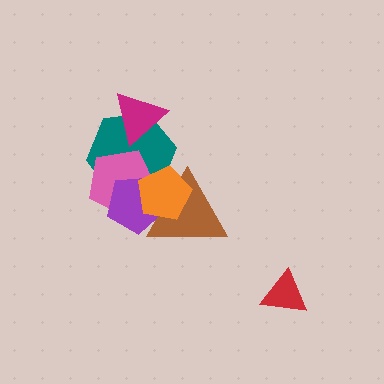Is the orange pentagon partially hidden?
No, no other shape covers it.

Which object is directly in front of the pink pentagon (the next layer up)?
The purple pentagon is directly in front of the pink pentagon.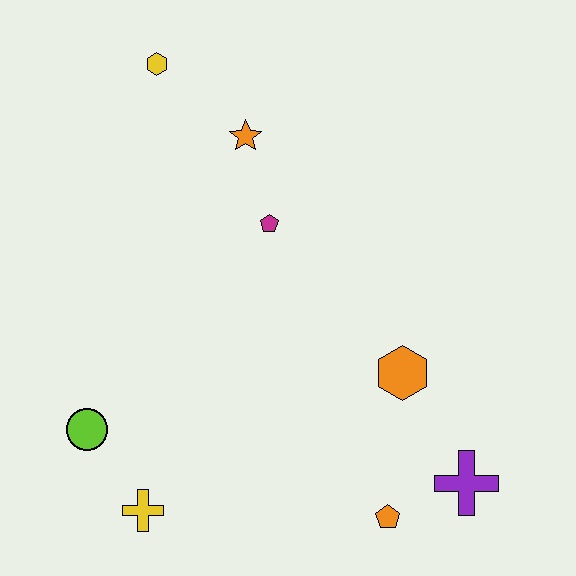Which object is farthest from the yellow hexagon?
The purple cross is farthest from the yellow hexagon.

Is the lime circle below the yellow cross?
No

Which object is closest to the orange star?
The magenta pentagon is closest to the orange star.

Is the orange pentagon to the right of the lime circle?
Yes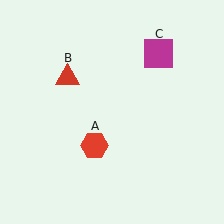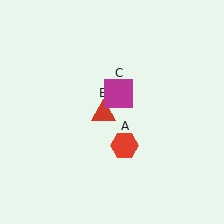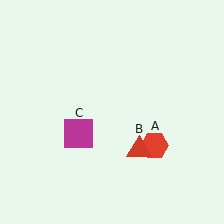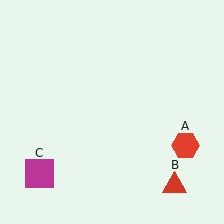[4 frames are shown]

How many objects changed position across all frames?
3 objects changed position: red hexagon (object A), red triangle (object B), magenta square (object C).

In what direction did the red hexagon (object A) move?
The red hexagon (object A) moved right.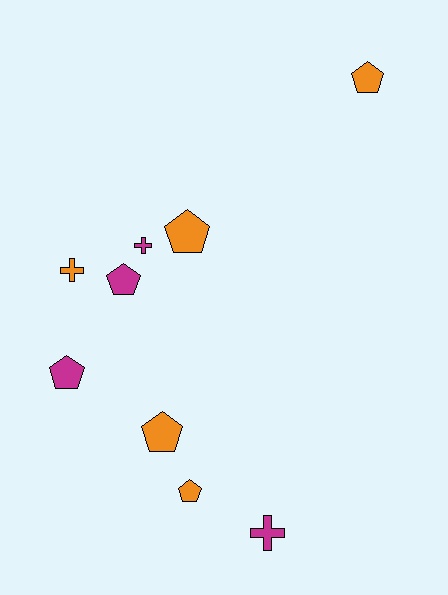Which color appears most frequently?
Orange, with 5 objects.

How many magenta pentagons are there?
There are 2 magenta pentagons.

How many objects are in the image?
There are 9 objects.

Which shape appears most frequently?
Pentagon, with 6 objects.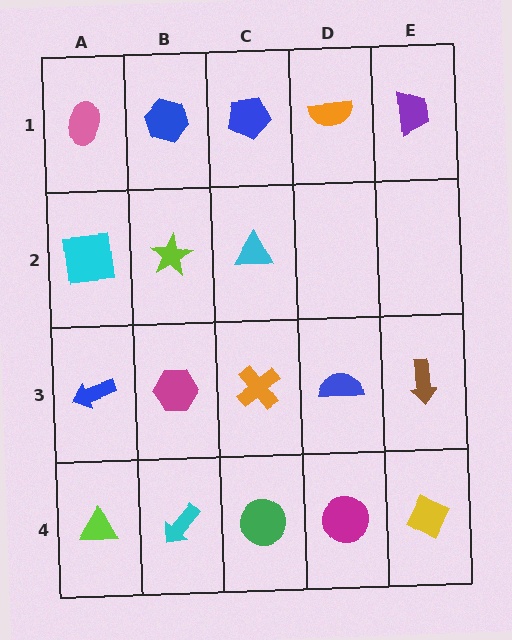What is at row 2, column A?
A cyan square.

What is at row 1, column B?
A blue hexagon.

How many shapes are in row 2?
3 shapes.